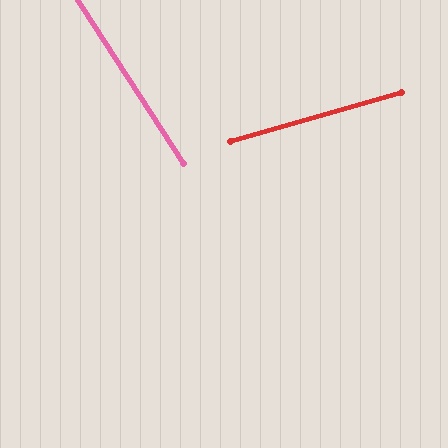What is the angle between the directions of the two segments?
Approximately 73 degrees.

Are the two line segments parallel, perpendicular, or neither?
Neither parallel nor perpendicular — they differ by about 73°.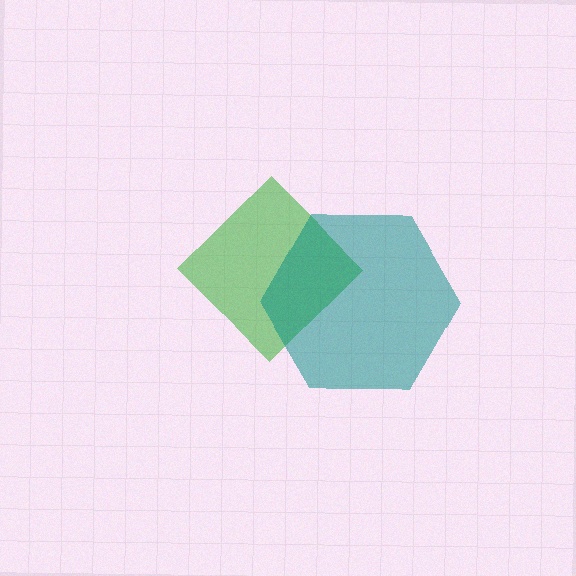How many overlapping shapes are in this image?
There are 2 overlapping shapes in the image.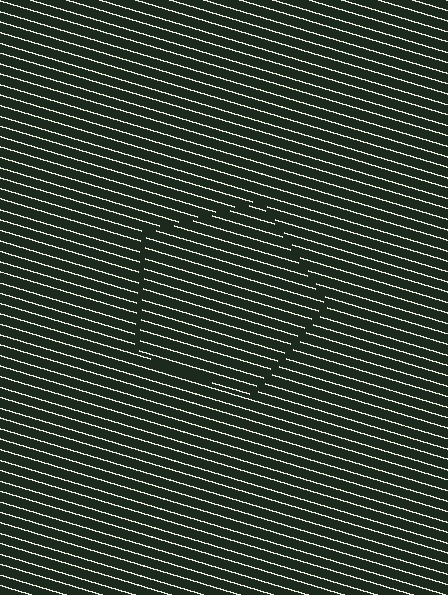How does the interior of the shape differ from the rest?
The interior of the shape contains the same grating, shifted by half a period — the contour is defined by the phase discontinuity where line-ends from the inner and outer gratings abut.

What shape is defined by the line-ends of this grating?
An illusory pentagon. The interior of the shape contains the same grating, shifted by half a period — the contour is defined by the phase discontinuity where line-ends from the inner and outer gratings abut.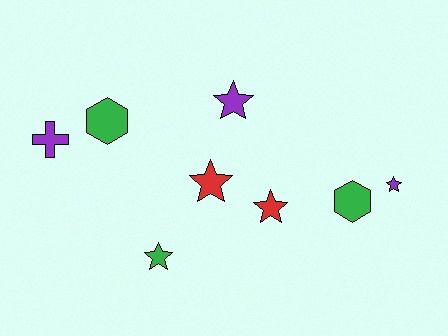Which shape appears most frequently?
Star, with 5 objects.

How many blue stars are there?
There are no blue stars.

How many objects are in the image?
There are 8 objects.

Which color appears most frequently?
Green, with 3 objects.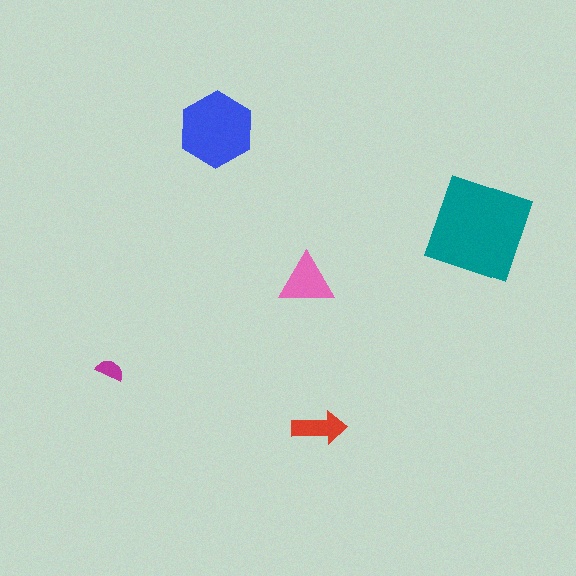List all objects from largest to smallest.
The teal square, the blue hexagon, the pink triangle, the red arrow, the magenta semicircle.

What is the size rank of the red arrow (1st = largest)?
4th.